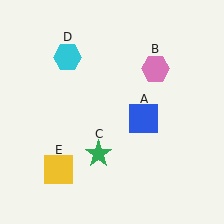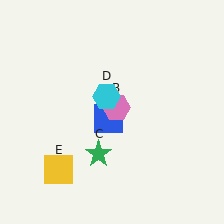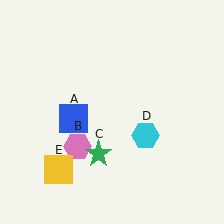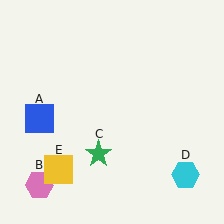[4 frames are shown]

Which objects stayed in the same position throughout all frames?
Green star (object C) and yellow square (object E) remained stationary.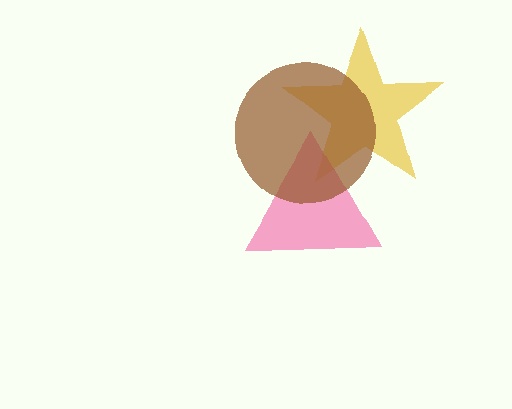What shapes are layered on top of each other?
The layered shapes are: a yellow star, a pink triangle, a brown circle.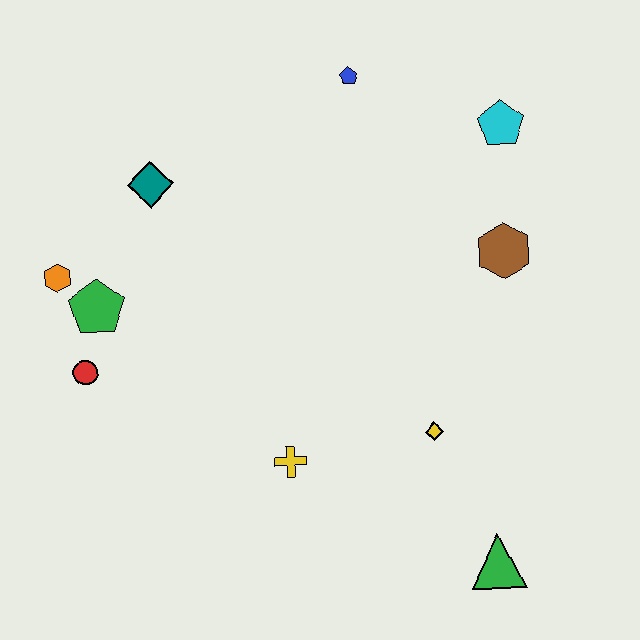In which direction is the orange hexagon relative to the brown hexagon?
The orange hexagon is to the left of the brown hexagon.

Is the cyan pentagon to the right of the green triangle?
Yes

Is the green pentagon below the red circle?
No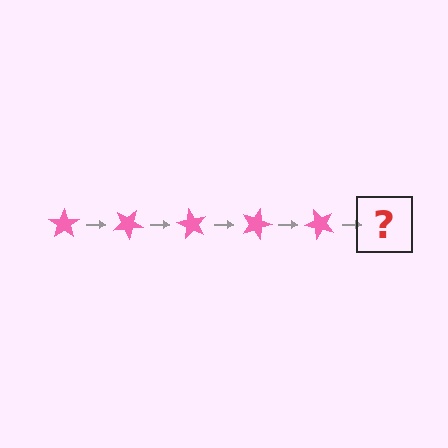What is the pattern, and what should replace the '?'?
The pattern is that the star rotates 30 degrees each step. The '?' should be a pink star rotated 150 degrees.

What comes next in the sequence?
The next element should be a pink star rotated 150 degrees.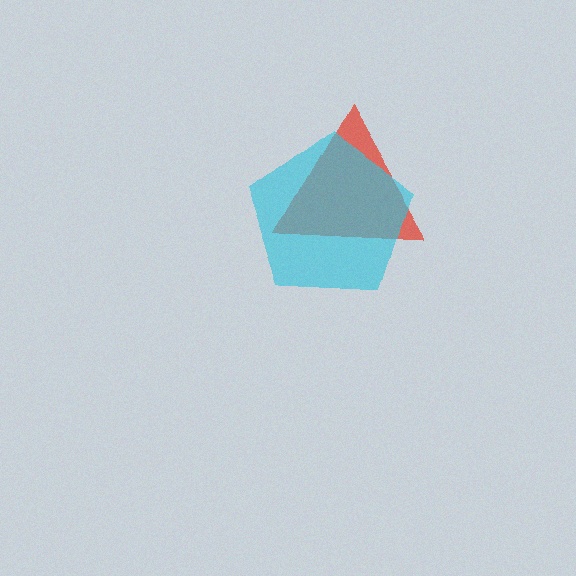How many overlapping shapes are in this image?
There are 2 overlapping shapes in the image.